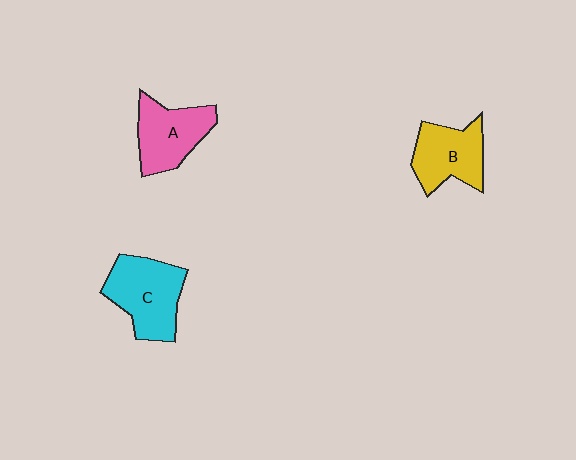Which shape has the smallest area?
Shape B (yellow).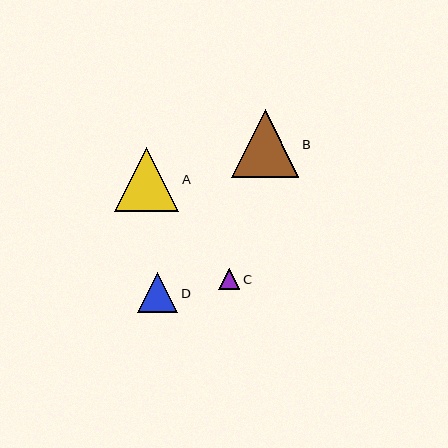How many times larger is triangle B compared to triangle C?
Triangle B is approximately 3.3 times the size of triangle C.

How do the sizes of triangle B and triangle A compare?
Triangle B and triangle A are approximately the same size.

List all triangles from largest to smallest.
From largest to smallest: B, A, D, C.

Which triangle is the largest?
Triangle B is the largest with a size of approximately 68 pixels.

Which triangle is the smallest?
Triangle C is the smallest with a size of approximately 21 pixels.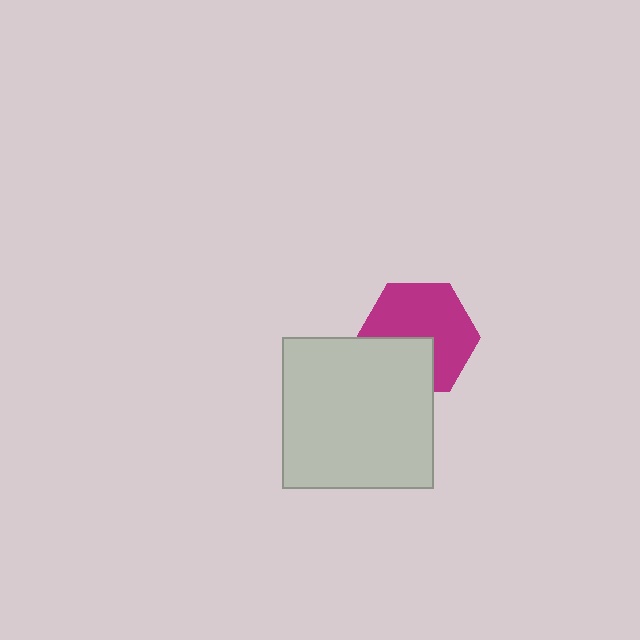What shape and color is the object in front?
The object in front is a light gray square.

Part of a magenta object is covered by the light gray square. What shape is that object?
It is a hexagon.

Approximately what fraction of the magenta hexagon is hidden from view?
Roughly 33% of the magenta hexagon is hidden behind the light gray square.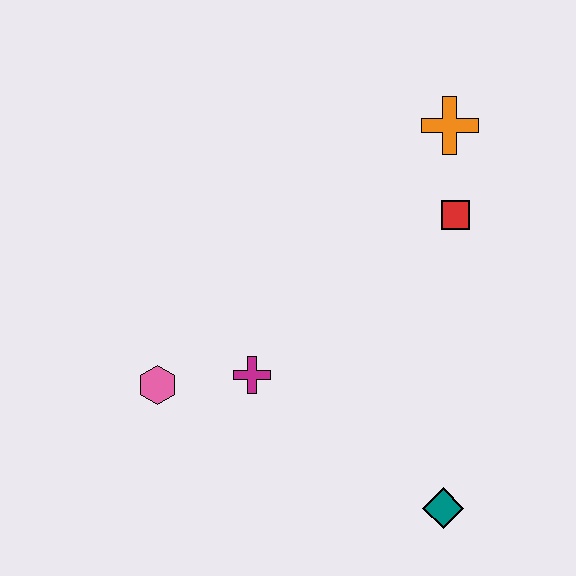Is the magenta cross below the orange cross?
Yes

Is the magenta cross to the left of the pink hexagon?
No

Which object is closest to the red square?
The orange cross is closest to the red square.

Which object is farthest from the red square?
The pink hexagon is farthest from the red square.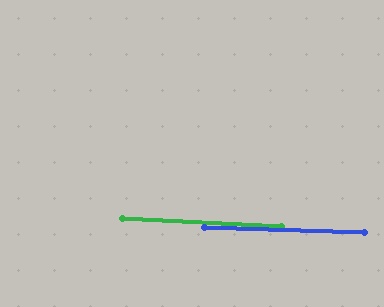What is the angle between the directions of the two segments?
Approximately 1 degree.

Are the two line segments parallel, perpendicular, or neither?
Parallel — their directions differ by only 0.9°.